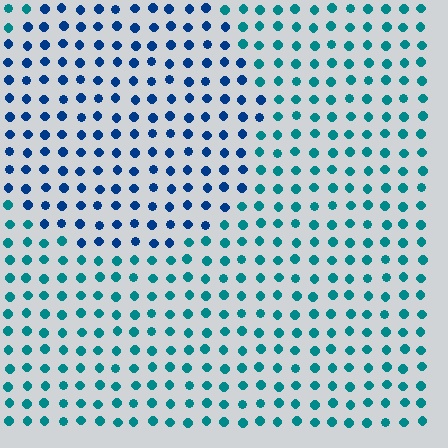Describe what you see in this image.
The image is filled with small teal elements in a uniform arrangement. A circle-shaped region is visible where the elements are tinted to a slightly different hue, forming a subtle color boundary.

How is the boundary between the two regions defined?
The boundary is defined purely by a slight shift in hue (about 35 degrees). Spacing, size, and orientation are identical on both sides.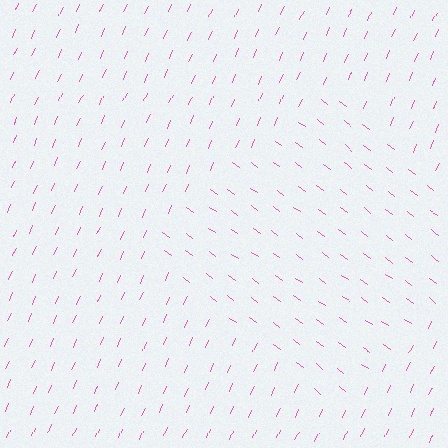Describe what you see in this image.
The image is filled with small pink line segments. A diamond region in the image has lines oriented differently from the surrounding lines, creating a visible texture boundary.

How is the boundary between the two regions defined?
The boundary is defined purely by a change in line orientation (approximately 78 degrees difference). All lines are the same color and thickness.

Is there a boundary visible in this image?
Yes, there is a texture boundary formed by a change in line orientation.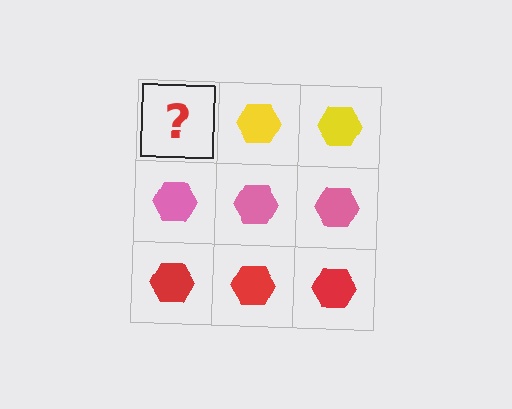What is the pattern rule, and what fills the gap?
The rule is that each row has a consistent color. The gap should be filled with a yellow hexagon.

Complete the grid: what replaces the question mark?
The question mark should be replaced with a yellow hexagon.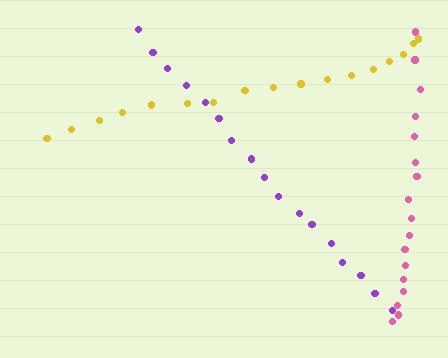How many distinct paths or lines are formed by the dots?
There are 3 distinct paths.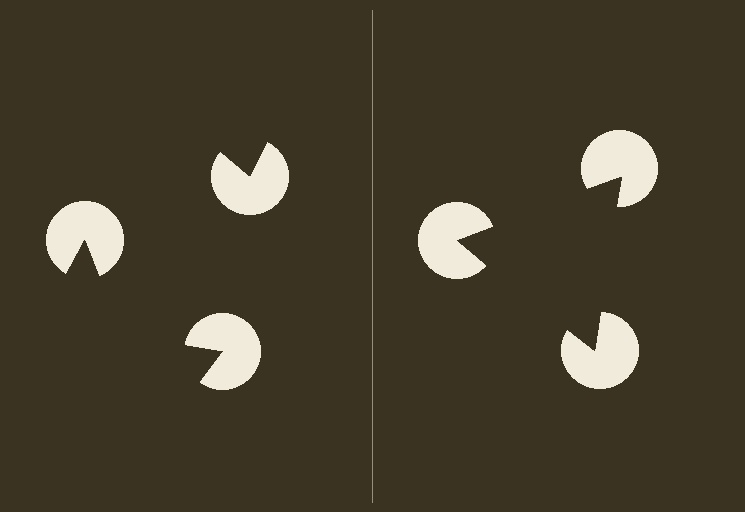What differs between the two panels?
The pac-man discs are positioned identically on both sides; only the wedge orientations differ. On the right they align to a triangle; on the left they are misaligned.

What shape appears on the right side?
An illusory triangle.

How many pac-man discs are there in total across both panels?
6 — 3 on each side.